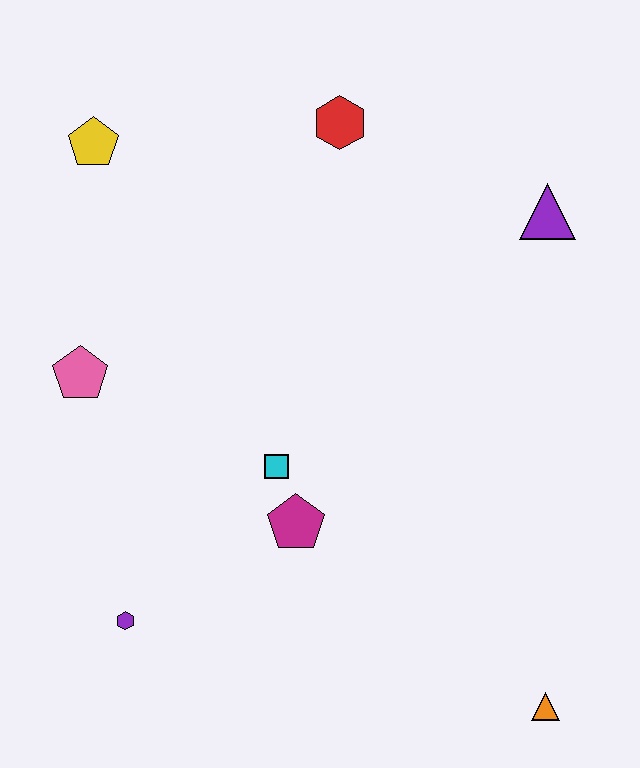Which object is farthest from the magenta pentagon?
The yellow pentagon is farthest from the magenta pentagon.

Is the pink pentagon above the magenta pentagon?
Yes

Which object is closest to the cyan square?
The magenta pentagon is closest to the cyan square.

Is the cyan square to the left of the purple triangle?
Yes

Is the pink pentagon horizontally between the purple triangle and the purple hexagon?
No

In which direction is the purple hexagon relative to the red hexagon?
The purple hexagon is below the red hexagon.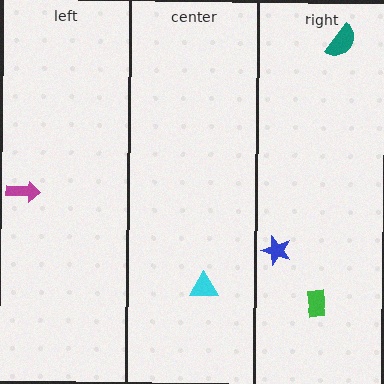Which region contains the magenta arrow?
The left region.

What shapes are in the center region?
The cyan triangle.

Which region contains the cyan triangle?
The center region.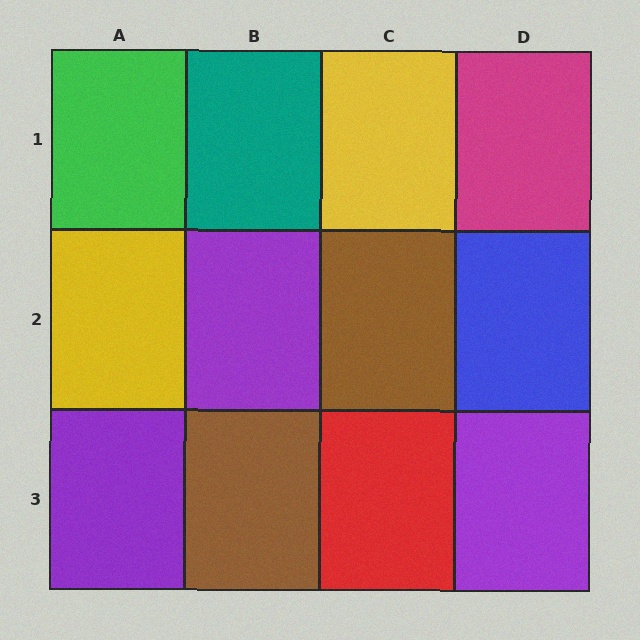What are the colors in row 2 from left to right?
Yellow, purple, brown, blue.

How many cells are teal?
1 cell is teal.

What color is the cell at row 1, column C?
Yellow.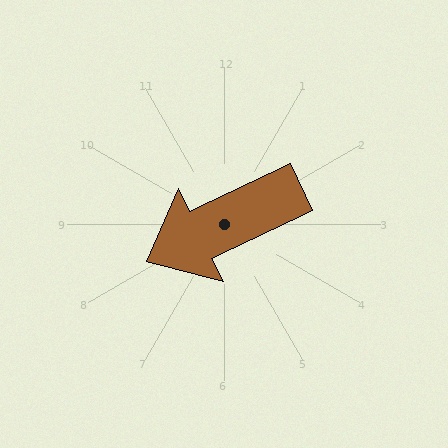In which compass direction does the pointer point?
Southwest.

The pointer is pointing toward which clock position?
Roughly 8 o'clock.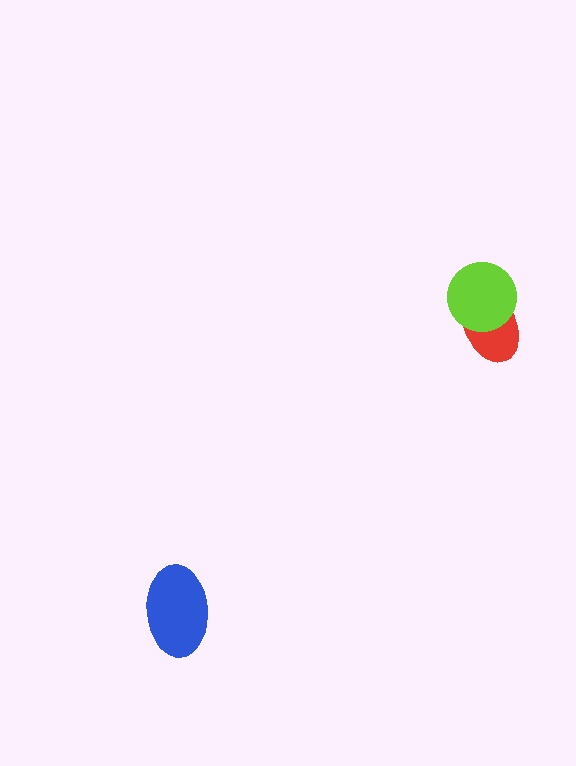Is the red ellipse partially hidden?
Yes, it is partially covered by another shape.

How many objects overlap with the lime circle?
1 object overlaps with the lime circle.